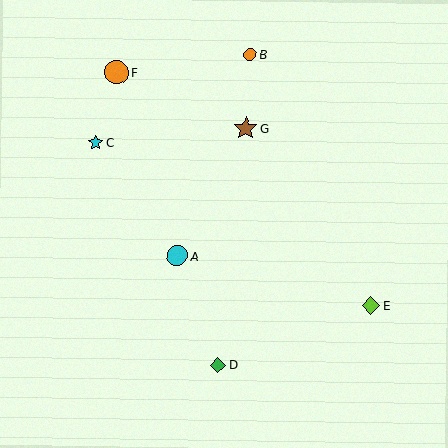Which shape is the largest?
The orange circle (labeled F) is the largest.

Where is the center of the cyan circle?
The center of the cyan circle is at (177, 256).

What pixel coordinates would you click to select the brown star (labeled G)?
Click at (246, 129) to select the brown star G.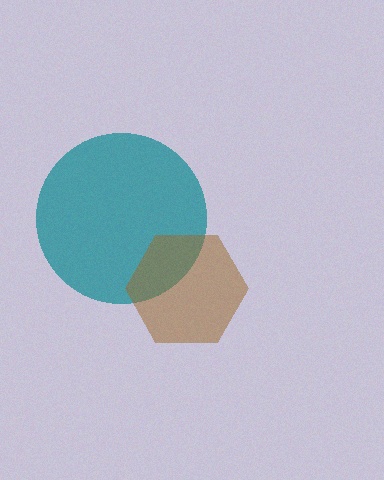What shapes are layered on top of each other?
The layered shapes are: a teal circle, a brown hexagon.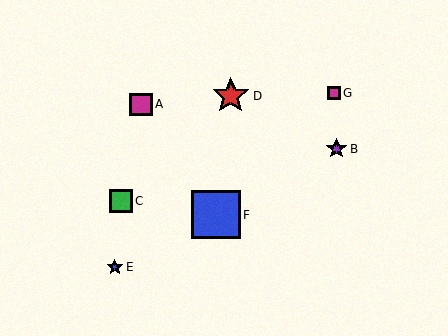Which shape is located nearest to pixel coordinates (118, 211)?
The green square (labeled C) at (121, 201) is nearest to that location.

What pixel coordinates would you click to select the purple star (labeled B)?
Click at (336, 148) to select the purple star B.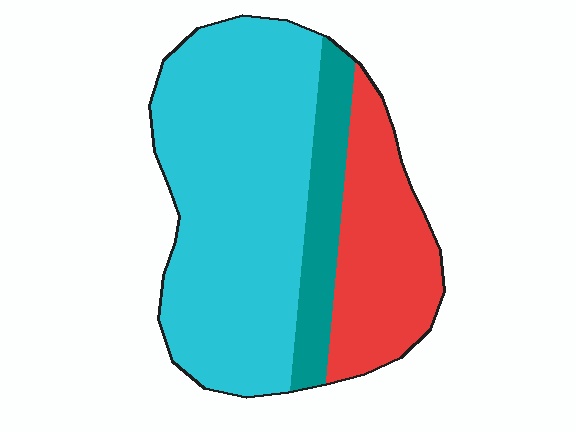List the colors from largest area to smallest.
From largest to smallest: cyan, red, teal.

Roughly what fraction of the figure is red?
Red covers around 25% of the figure.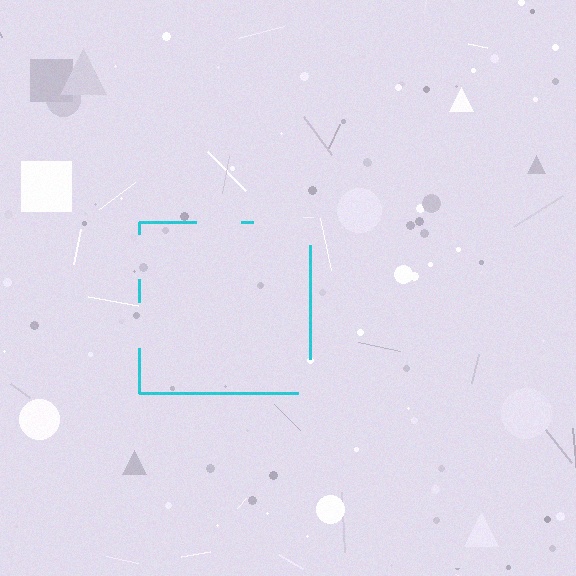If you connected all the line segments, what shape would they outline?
They would outline a square.